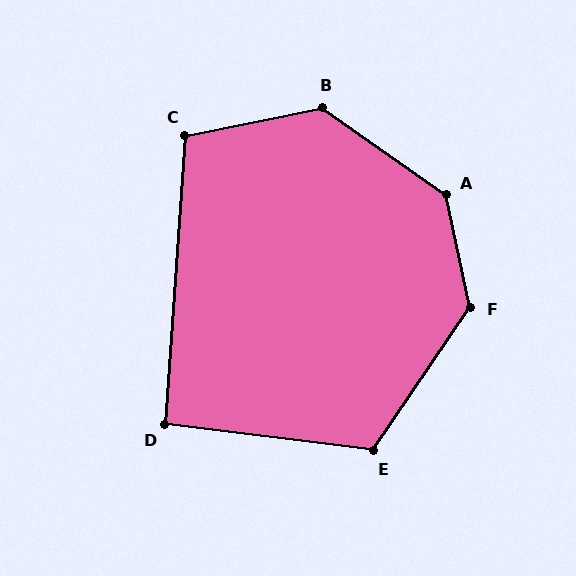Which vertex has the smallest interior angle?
D, at approximately 93 degrees.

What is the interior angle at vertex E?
Approximately 117 degrees (obtuse).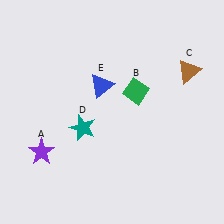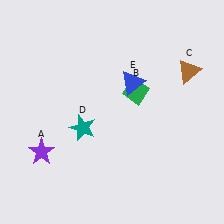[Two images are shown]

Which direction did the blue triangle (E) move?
The blue triangle (E) moved right.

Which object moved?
The blue triangle (E) moved right.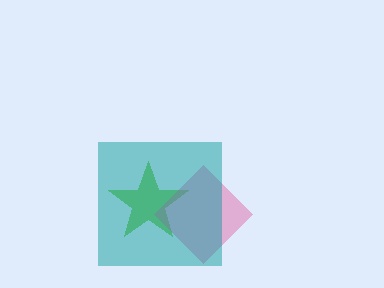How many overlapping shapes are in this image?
There are 3 overlapping shapes in the image.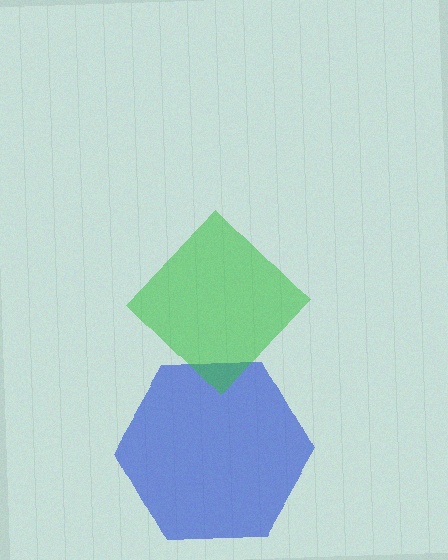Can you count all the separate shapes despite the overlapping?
Yes, there are 2 separate shapes.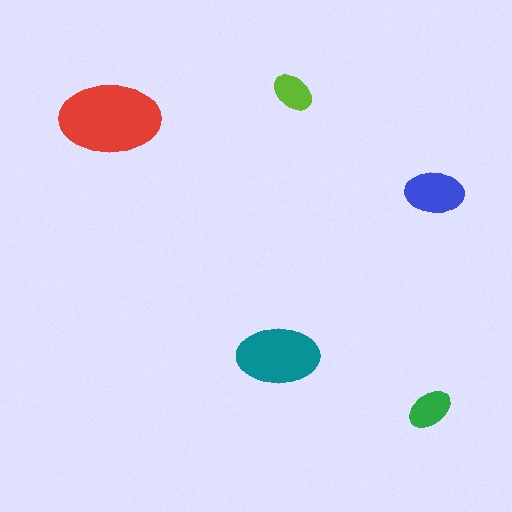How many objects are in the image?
There are 5 objects in the image.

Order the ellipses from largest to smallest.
the red one, the teal one, the blue one, the green one, the lime one.